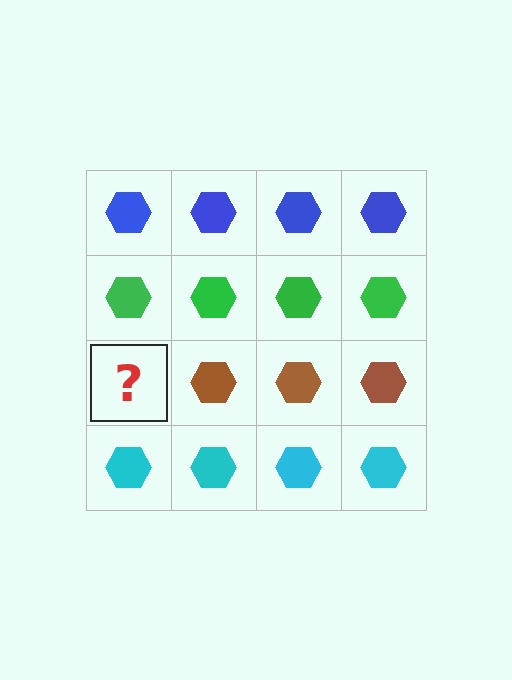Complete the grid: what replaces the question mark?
The question mark should be replaced with a brown hexagon.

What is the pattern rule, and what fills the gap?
The rule is that each row has a consistent color. The gap should be filled with a brown hexagon.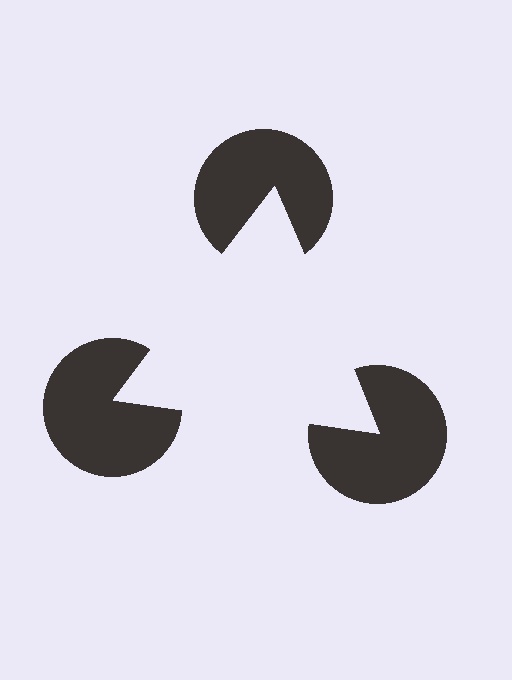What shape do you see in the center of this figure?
An illusory triangle — its edges are inferred from the aligned wedge cuts in the pac-man discs, not physically drawn.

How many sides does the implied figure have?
3 sides.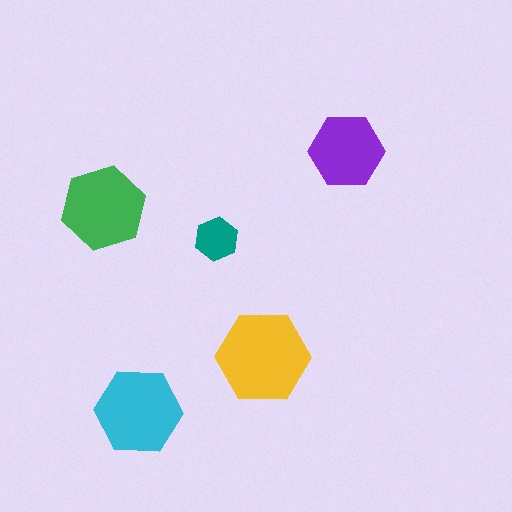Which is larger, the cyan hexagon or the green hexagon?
The cyan one.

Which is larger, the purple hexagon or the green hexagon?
The green one.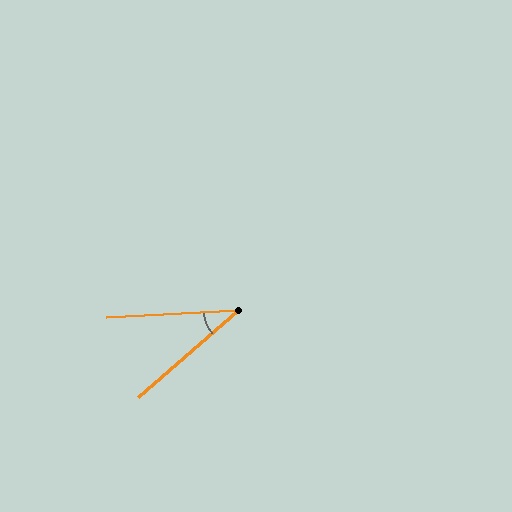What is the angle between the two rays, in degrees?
Approximately 38 degrees.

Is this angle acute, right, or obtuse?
It is acute.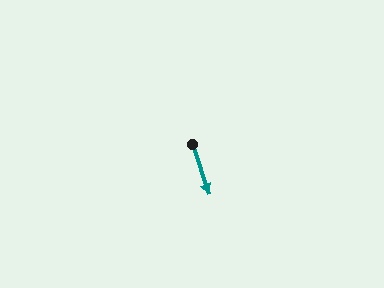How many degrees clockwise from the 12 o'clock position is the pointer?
Approximately 161 degrees.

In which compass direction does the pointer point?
South.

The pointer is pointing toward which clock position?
Roughly 5 o'clock.